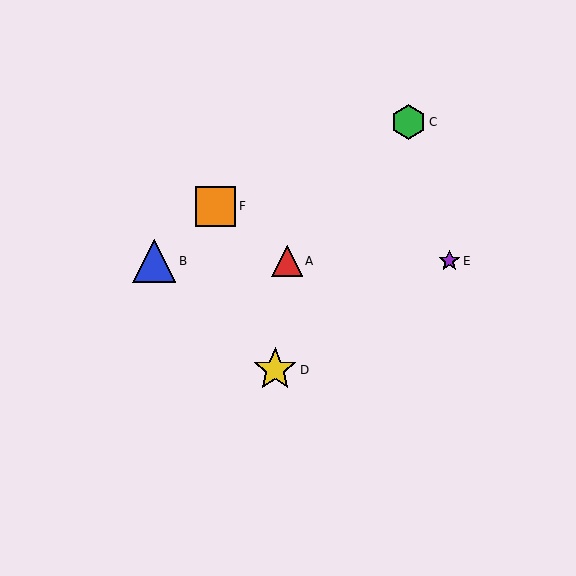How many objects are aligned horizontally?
3 objects (A, B, E) are aligned horizontally.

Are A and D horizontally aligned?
No, A is at y≈261 and D is at y≈370.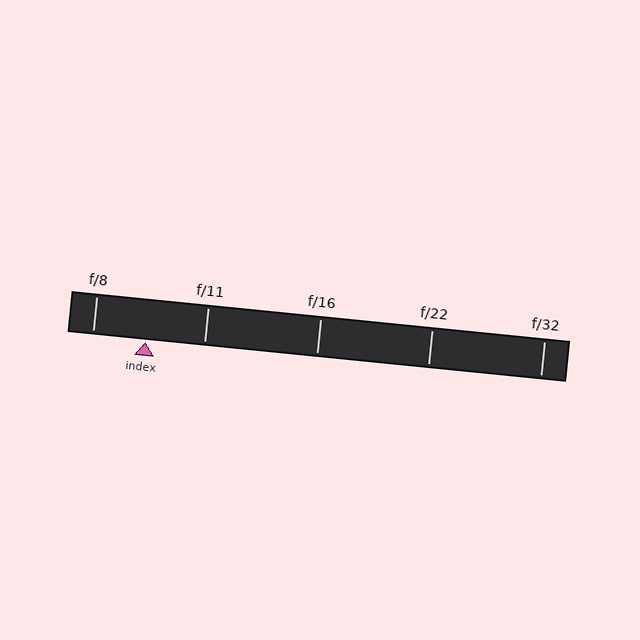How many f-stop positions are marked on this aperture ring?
There are 5 f-stop positions marked.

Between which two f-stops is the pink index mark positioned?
The index mark is between f/8 and f/11.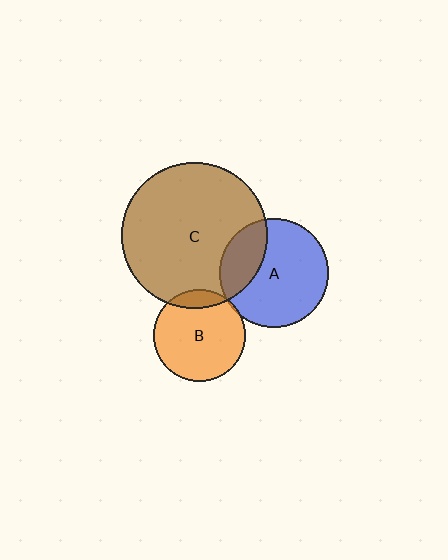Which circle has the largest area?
Circle C (brown).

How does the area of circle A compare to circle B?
Approximately 1.4 times.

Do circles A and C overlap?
Yes.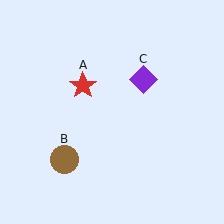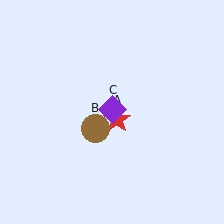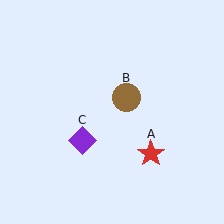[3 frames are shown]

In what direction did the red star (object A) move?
The red star (object A) moved down and to the right.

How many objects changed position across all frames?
3 objects changed position: red star (object A), brown circle (object B), purple diamond (object C).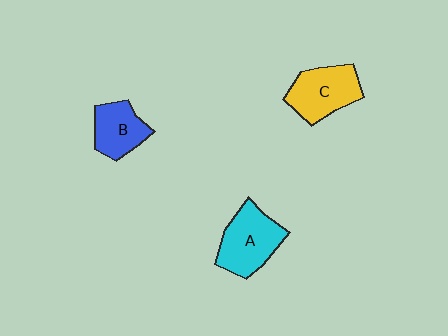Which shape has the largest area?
Shape A (cyan).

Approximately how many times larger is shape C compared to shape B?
Approximately 1.3 times.